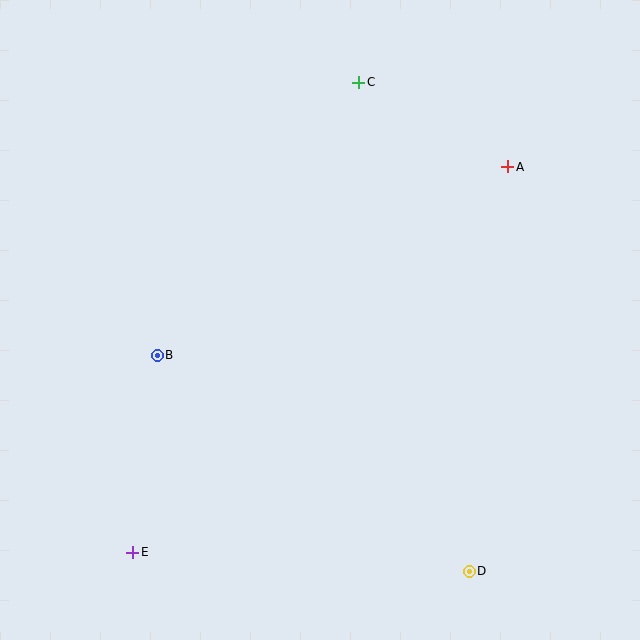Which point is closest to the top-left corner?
Point C is closest to the top-left corner.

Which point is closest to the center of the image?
Point B at (157, 355) is closest to the center.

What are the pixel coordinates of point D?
Point D is at (469, 571).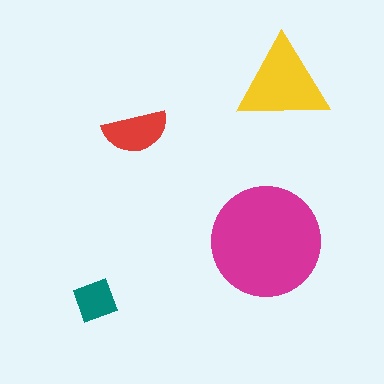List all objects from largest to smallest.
The magenta circle, the yellow triangle, the red semicircle, the teal diamond.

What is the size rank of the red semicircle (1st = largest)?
3rd.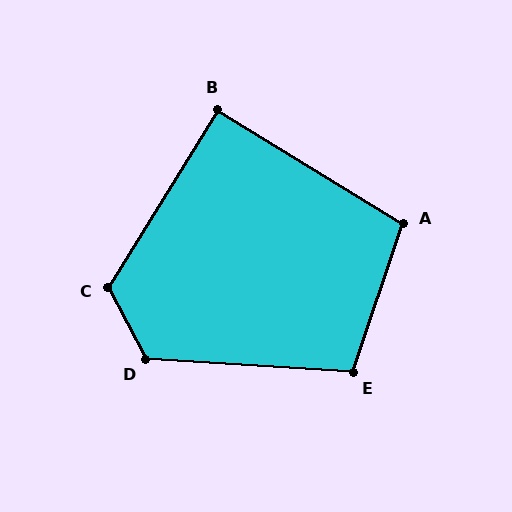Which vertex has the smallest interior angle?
B, at approximately 90 degrees.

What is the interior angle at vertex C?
Approximately 121 degrees (obtuse).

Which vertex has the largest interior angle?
D, at approximately 121 degrees.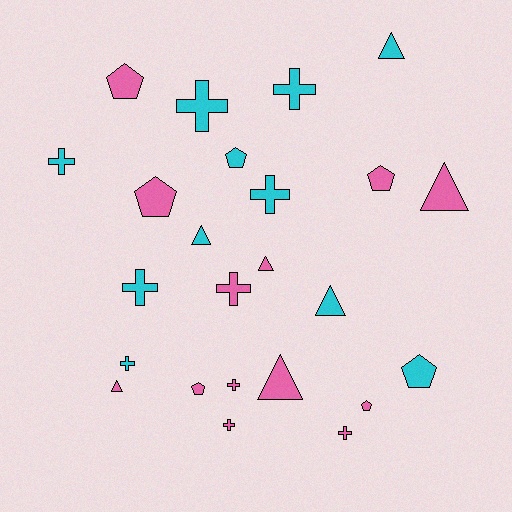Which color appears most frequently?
Pink, with 13 objects.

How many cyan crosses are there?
There are 6 cyan crosses.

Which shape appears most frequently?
Cross, with 10 objects.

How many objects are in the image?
There are 24 objects.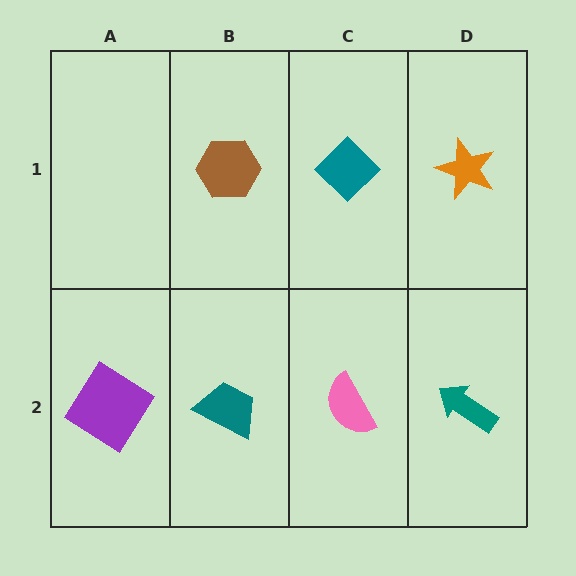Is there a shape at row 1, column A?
No, that cell is empty.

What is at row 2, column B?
A teal trapezoid.